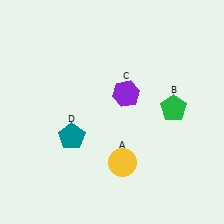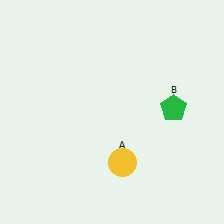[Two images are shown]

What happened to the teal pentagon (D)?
The teal pentagon (D) was removed in Image 2. It was in the bottom-left area of Image 1.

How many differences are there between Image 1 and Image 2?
There are 2 differences between the two images.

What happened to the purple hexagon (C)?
The purple hexagon (C) was removed in Image 2. It was in the top-right area of Image 1.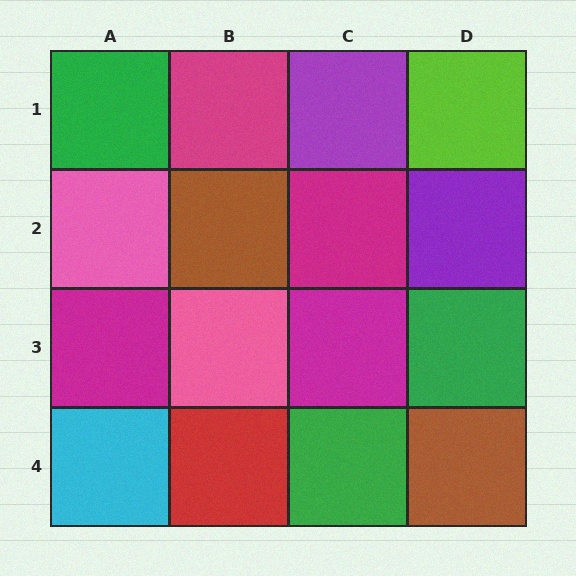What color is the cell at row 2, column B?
Brown.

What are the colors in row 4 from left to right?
Cyan, red, green, brown.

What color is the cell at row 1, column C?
Purple.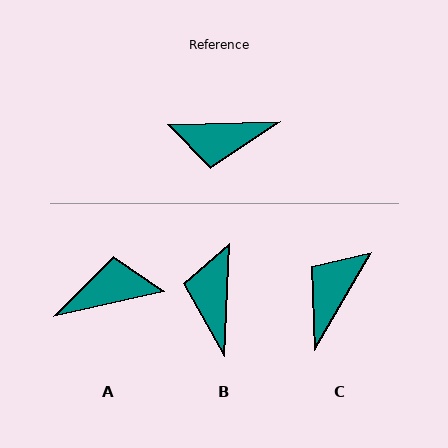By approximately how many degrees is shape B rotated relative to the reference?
Approximately 94 degrees clockwise.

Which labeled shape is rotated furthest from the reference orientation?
A, about 169 degrees away.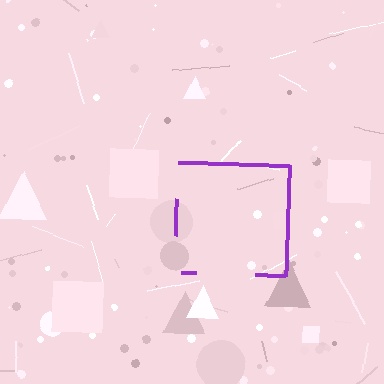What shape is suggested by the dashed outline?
The dashed outline suggests a square.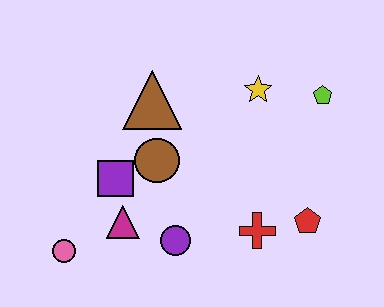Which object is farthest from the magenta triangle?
The lime pentagon is farthest from the magenta triangle.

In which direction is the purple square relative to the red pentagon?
The purple square is to the left of the red pentagon.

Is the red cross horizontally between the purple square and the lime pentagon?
Yes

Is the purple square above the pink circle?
Yes